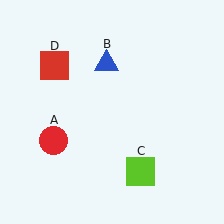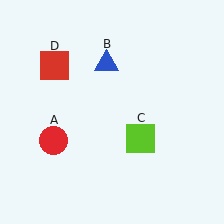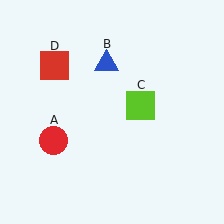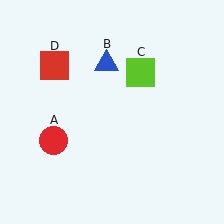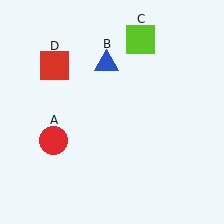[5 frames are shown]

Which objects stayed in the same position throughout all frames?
Red circle (object A) and blue triangle (object B) and red square (object D) remained stationary.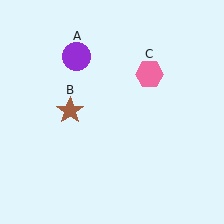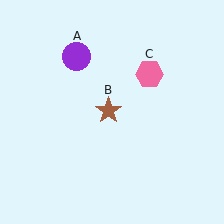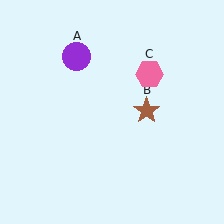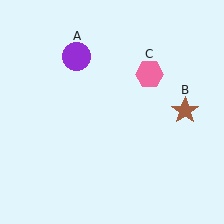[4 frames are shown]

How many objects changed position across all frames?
1 object changed position: brown star (object B).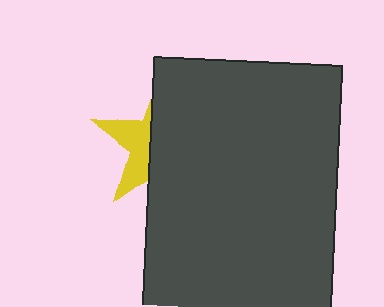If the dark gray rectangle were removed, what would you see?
You would see the complete yellow star.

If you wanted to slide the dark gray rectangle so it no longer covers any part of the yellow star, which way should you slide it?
Slide it right — that is the most direct way to separate the two shapes.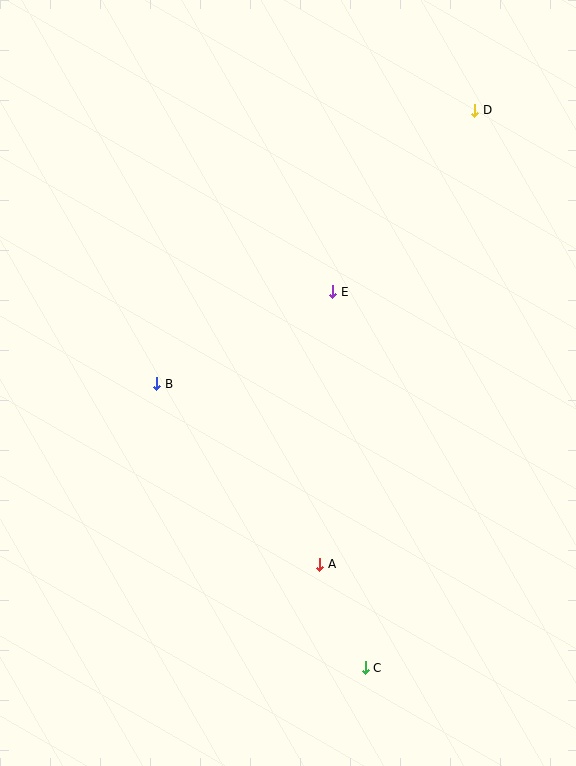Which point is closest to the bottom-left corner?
Point A is closest to the bottom-left corner.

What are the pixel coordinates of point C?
Point C is at (365, 668).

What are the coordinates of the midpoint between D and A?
The midpoint between D and A is at (397, 337).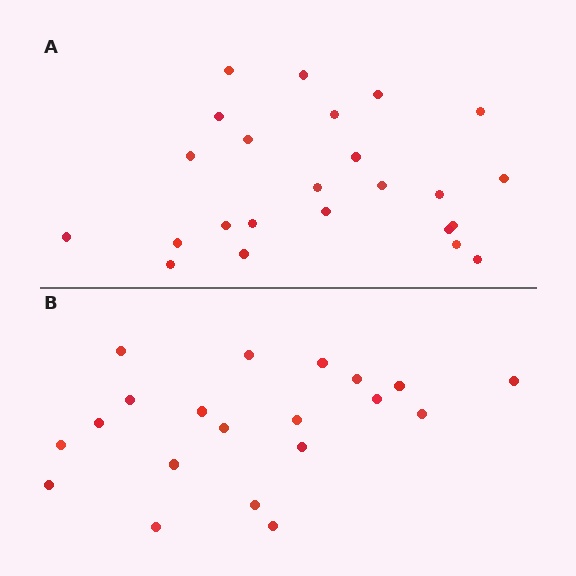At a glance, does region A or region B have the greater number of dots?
Region A (the top region) has more dots.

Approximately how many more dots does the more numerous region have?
Region A has about 4 more dots than region B.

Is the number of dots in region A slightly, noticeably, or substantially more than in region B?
Region A has only slightly more — the two regions are fairly close. The ratio is roughly 1.2 to 1.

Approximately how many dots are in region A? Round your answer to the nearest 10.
About 20 dots. (The exact count is 24, which rounds to 20.)